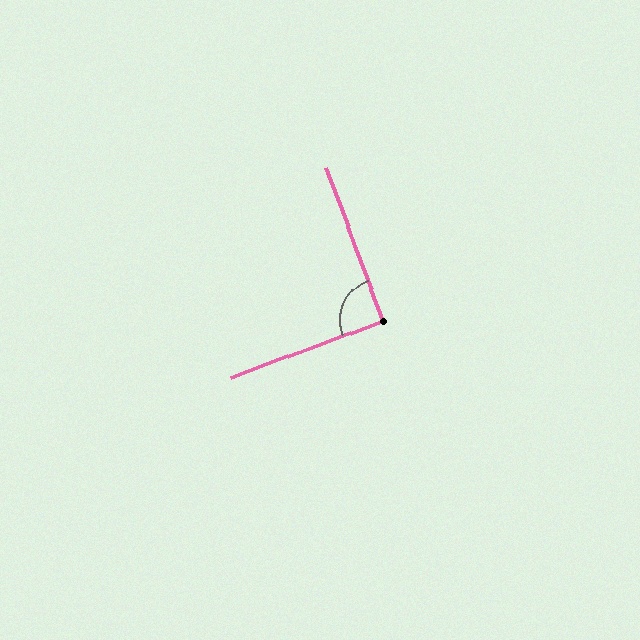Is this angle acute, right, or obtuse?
It is approximately a right angle.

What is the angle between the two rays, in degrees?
Approximately 90 degrees.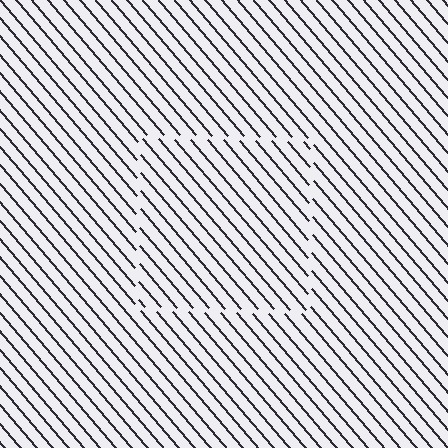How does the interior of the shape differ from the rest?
The interior of the shape contains the same grating, shifted by half a period — the contour is defined by the phase discontinuity where line-ends from the inner and outer gratings abut.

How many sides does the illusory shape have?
4 sides — the line-ends trace a square.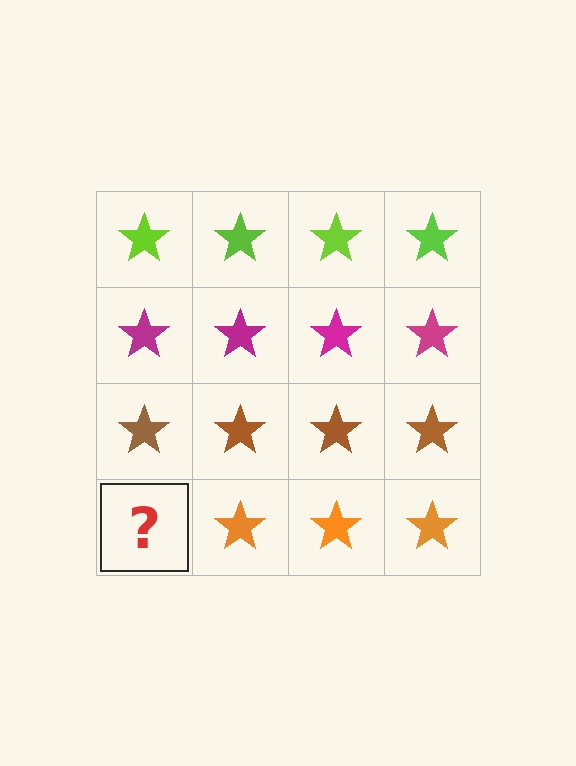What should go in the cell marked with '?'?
The missing cell should contain an orange star.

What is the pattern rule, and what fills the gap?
The rule is that each row has a consistent color. The gap should be filled with an orange star.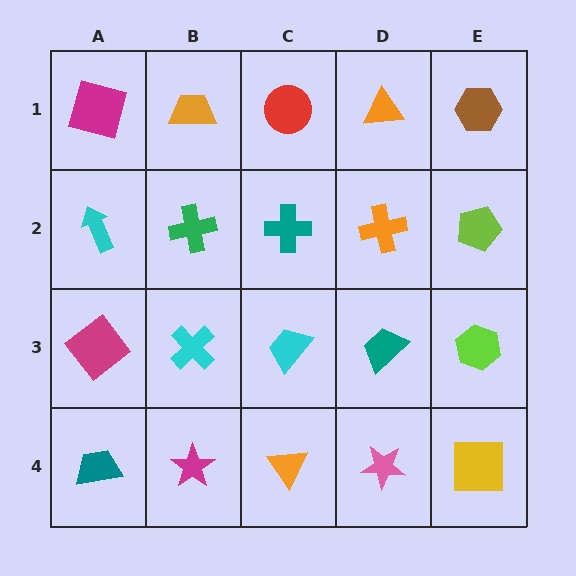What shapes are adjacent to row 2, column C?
A red circle (row 1, column C), a cyan trapezoid (row 3, column C), a green cross (row 2, column B), an orange cross (row 2, column D).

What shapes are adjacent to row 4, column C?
A cyan trapezoid (row 3, column C), a magenta star (row 4, column B), a pink star (row 4, column D).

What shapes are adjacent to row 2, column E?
A brown hexagon (row 1, column E), a lime hexagon (row 3, column E), an orange cross (row 2, column D).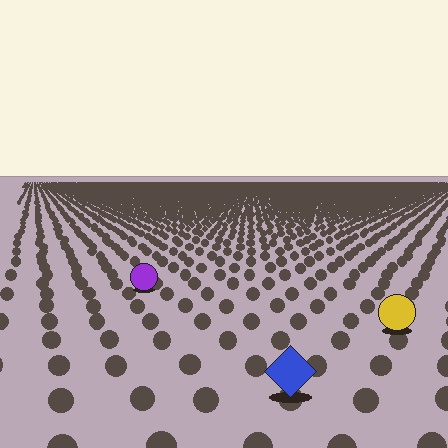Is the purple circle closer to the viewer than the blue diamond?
No. The blue diamond is closer — you can tell from the texture gradient: the ground texture is coarser near it.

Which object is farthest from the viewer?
The purple circle is farthest from the viewer. It appears smaller and the ground texture around it is denser.